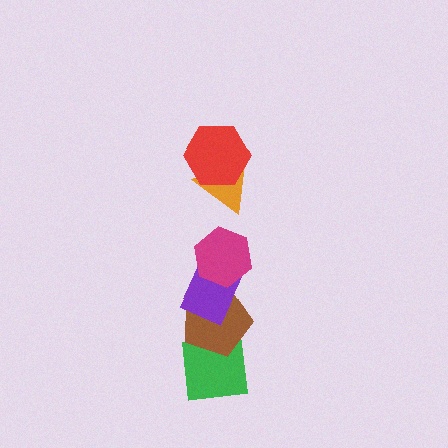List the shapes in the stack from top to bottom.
From top to bottom: the red hexagon, the orange triangle, the magenta hexagon, the purple rectangle, the brown pentagon, the green square.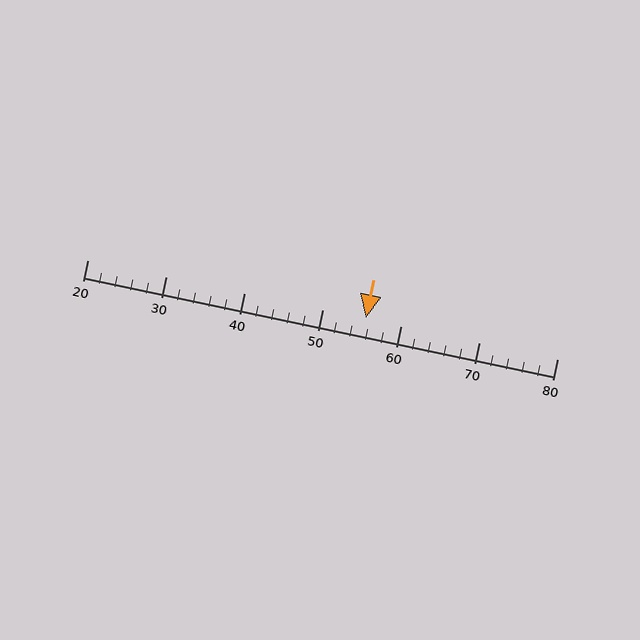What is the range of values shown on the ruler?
The ruler shows values from 20 to 80.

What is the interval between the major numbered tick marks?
The major tick marks are spaced 10 units apart.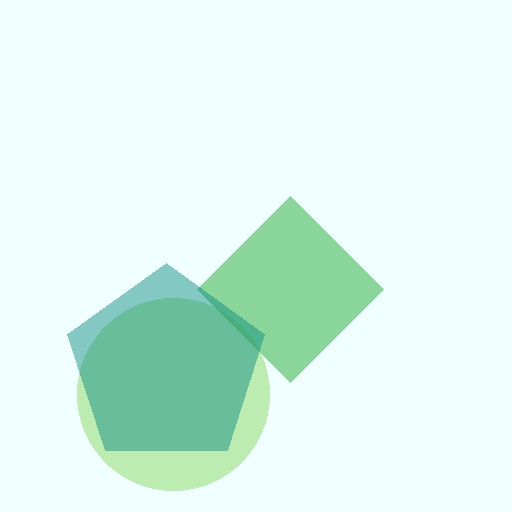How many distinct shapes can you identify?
There are 3 distinct shapes: a green diamond, a lime circle, a teal pentagon.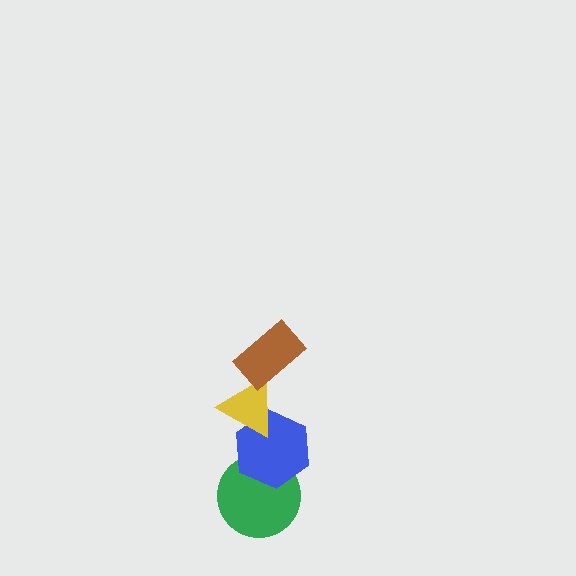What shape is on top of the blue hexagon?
The yellow triangle is on top of the blue hexagon.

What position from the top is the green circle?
The green circle is 4th from the top.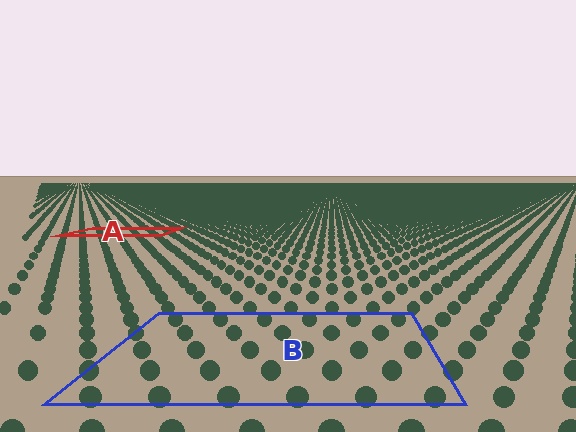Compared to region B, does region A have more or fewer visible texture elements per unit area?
Region A has more texture elements per unit area — they are packed more densely because it is farther away.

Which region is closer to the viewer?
Region B is closer. The texture elements there are larger and more spread out.